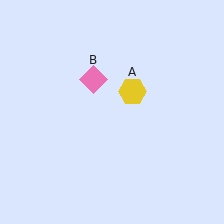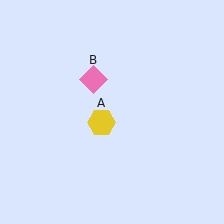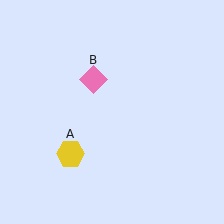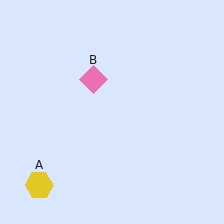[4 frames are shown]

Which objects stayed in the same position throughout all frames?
Pink diamond (object B) remained stationary.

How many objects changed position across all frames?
1 object changed position: yellow hexagon (object A).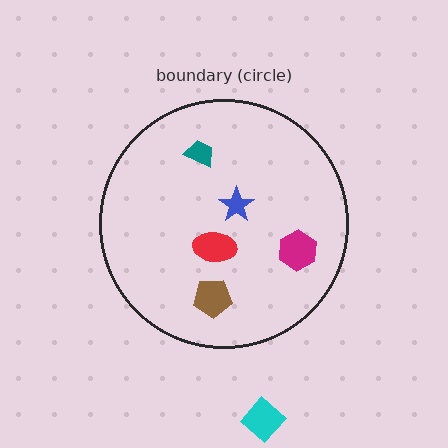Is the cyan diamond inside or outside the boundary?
Outside.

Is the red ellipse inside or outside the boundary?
Inside.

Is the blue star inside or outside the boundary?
Inside.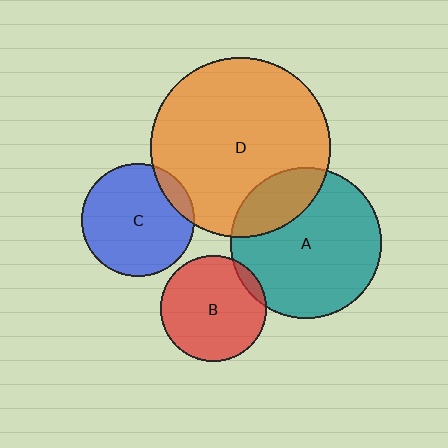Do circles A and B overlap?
Yes.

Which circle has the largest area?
Circle D (orange).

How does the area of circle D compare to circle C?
Approximately 2.5 times.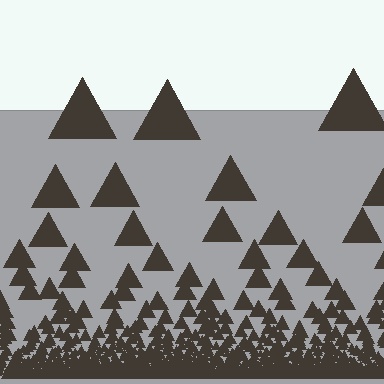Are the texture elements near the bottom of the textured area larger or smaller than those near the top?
Smaller. The gradient is inverted — elements near the bottom are smaller and denser.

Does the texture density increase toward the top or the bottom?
Density increases toward the bottom.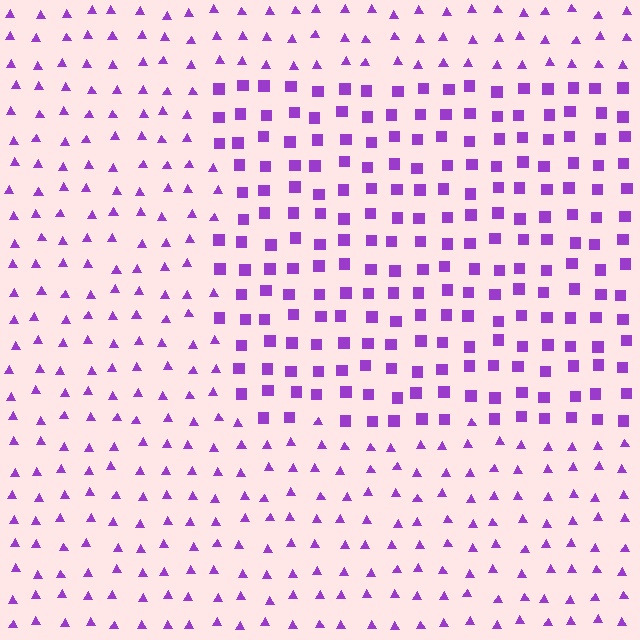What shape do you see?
I see a rectangle.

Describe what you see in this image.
The image is filled with small purple elements arranged in a uniform grid. A rectangle-shaped region contains squares, while the surrounding area contains triangles. The boundary is defined purely by the change in element shape.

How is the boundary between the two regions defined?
The boundary is defined by a change in element shape: squares inside vs. triangles outside. All elements share the same color and spacing.